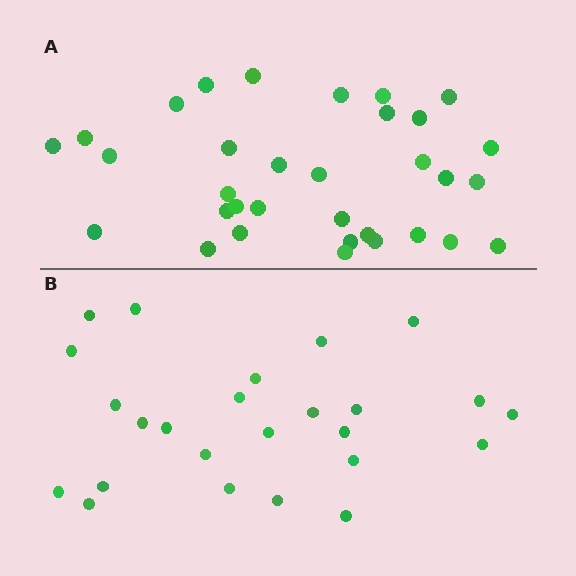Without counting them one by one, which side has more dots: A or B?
Region A (the top region) has more dots.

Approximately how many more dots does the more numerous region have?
Region A has roughly 8 or so more dots than region B.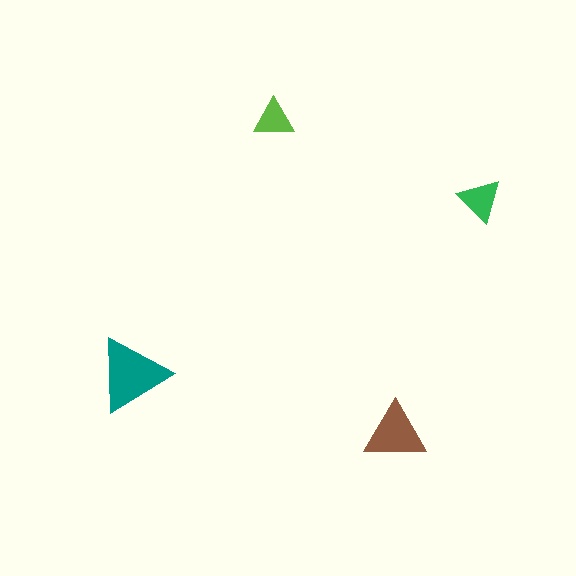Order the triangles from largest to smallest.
the teal one, the brown one, the green one, the lime one.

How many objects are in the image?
There are 4 objects in the image.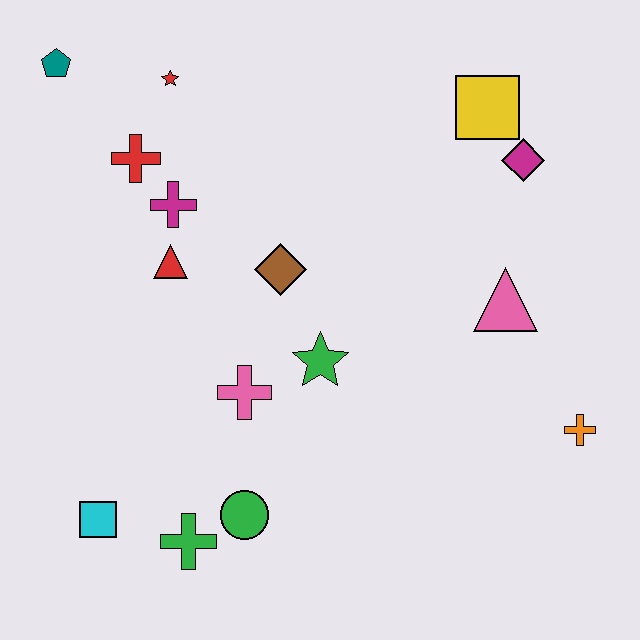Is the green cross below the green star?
Yes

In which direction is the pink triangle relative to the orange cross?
The pink triangle is above the orange cross.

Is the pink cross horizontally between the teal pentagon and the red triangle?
No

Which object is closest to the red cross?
The magenta cross is closest to the red cross.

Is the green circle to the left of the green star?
Yes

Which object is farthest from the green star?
The teal pentagon is farthest from the green star.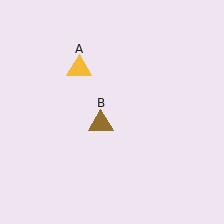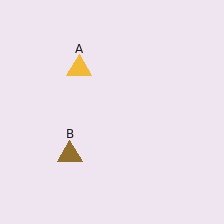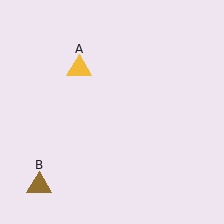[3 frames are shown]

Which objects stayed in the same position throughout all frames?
Yellow triangle (object A) remained stationary.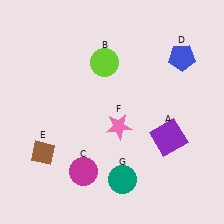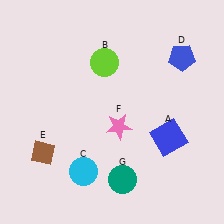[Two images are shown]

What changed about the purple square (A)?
In Image 1, A is purple. In Image 2, it changed to blue.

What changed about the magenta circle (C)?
In Image 1, C is magenta. In Image 2, it changed to cyan.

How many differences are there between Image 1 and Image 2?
There are 2 differences between the two images.